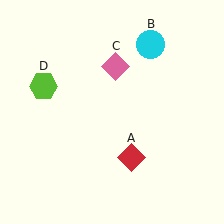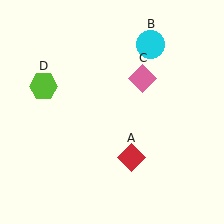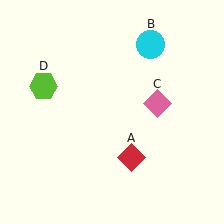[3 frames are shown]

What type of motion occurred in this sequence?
The pink diamond (object C) rotated clockwise around the center of the scene.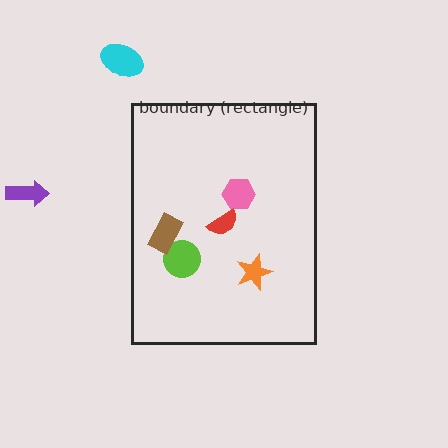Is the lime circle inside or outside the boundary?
Inside.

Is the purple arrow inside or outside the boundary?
Outside.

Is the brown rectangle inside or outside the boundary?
Inside.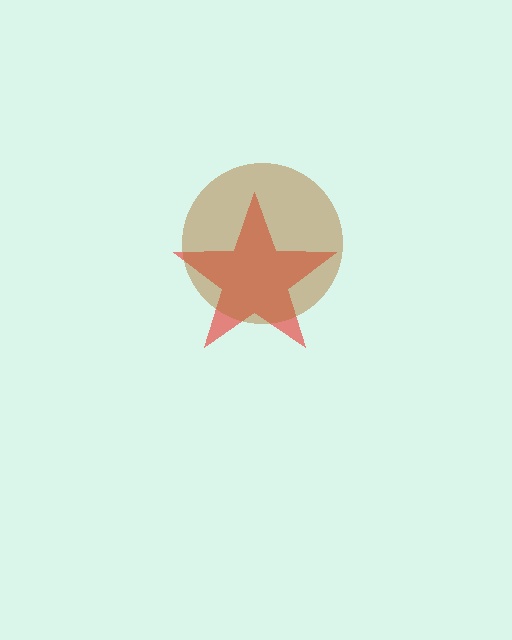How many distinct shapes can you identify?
There are 2 distinct shapes: a red star, a brown circle.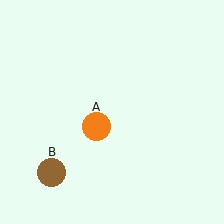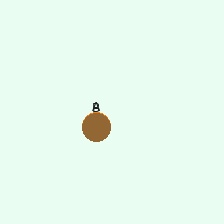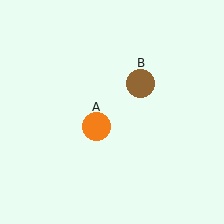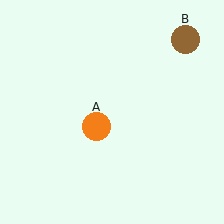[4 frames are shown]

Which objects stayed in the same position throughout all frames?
Orange circle (object A) remained stationary.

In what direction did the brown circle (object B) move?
The brown circle (object B) moved up and to the right.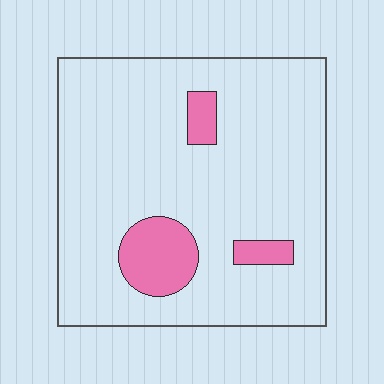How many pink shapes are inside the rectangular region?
3.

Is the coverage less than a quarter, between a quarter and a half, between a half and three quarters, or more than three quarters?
Less than a quarter.